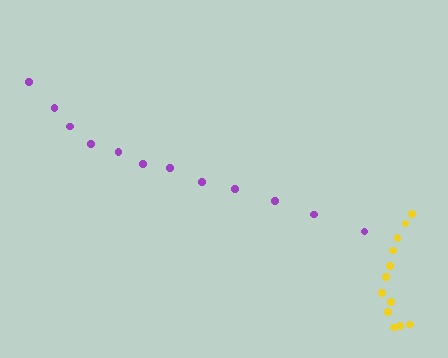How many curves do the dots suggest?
There are 2 distinct paths.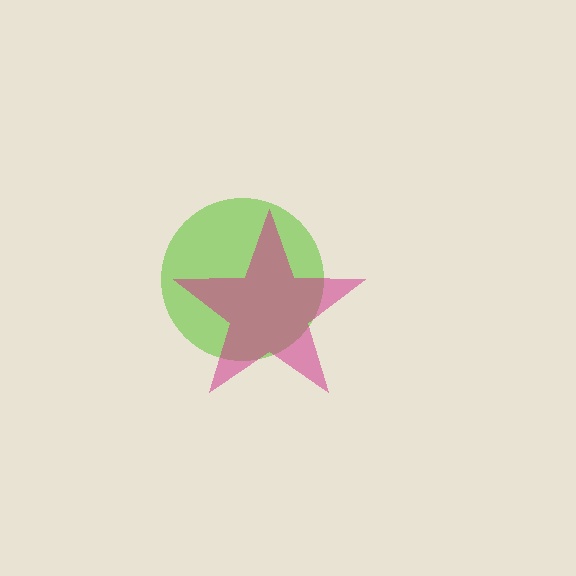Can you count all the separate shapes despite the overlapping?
Yes, there are 2 separate shapes.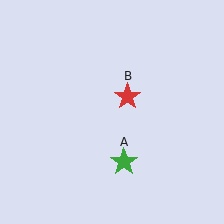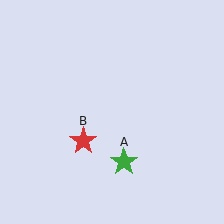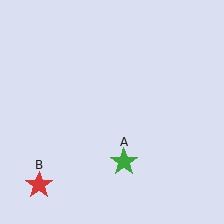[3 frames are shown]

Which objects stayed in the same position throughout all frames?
Green star (object A) remained stationary.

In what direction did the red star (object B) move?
The red star (object B) moved down and to the left.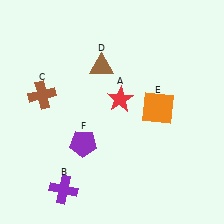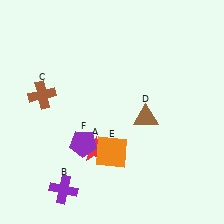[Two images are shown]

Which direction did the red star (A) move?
The red star (A) moved down.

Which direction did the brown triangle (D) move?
The brown triangle (D) moved down.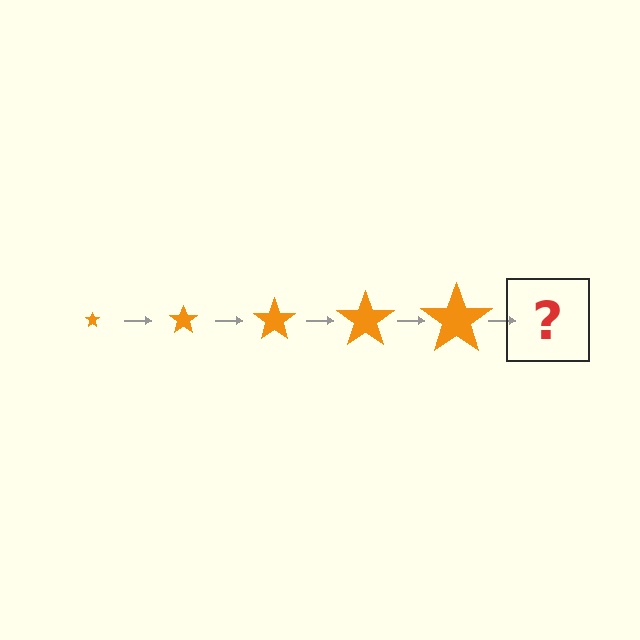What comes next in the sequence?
The next element should be an orange star, larger than the previous one.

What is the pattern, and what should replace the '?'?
The pattern is that the star gets progressively larger each step. The '?' should be an orange star, larger than the previous one.